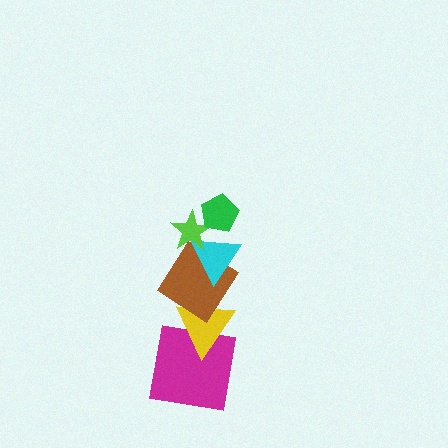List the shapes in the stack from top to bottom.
From top to bottom: the green pentagon, the lime star, the cyan triangle, the brown diamond, the yellow triangle, the magenta square.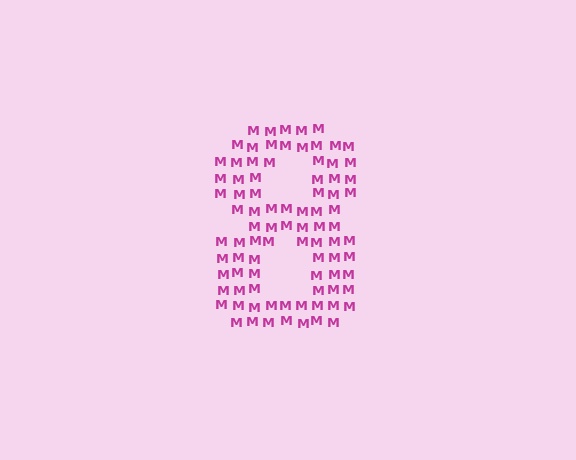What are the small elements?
The small elements are letter M's.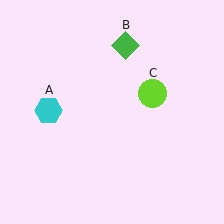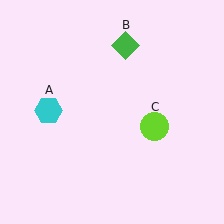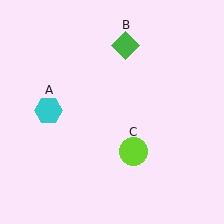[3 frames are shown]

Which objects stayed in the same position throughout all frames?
Cyan hexagon (object A) and green diamond (object B) remained stationary.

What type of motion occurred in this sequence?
The lime circle (object C) rotated clockwise around the center of the scene.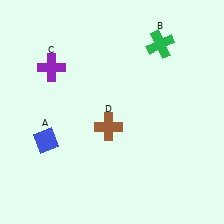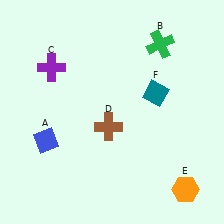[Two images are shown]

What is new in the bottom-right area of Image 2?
An orange hexagon (E) was added in the bottom-right area of Image 2.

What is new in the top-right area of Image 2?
A teal diamond (F) was added in the top-right area of Image 2.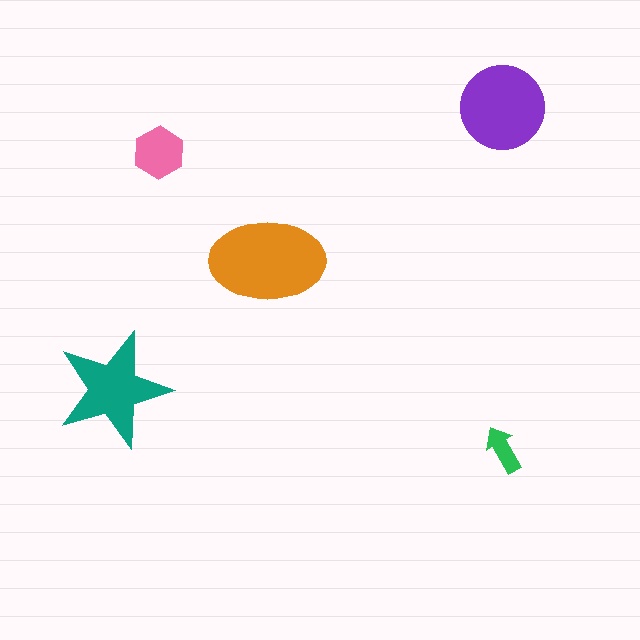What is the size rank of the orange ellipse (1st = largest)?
1st.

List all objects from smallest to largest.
The green arrow, the pink hexagon, the teal star, the purple circle, the orange ellipse.